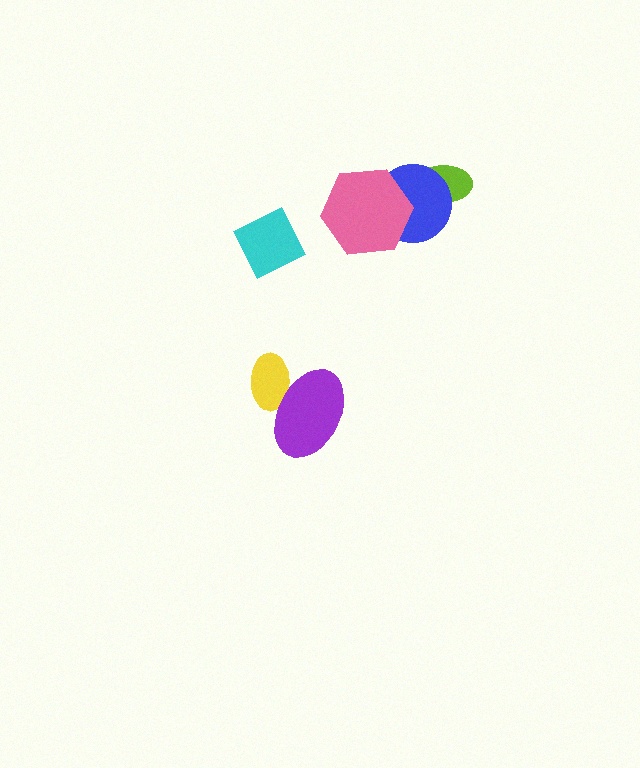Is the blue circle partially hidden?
Yes, it is partially covered by another shape.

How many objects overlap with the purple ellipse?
1 object overlaps with the purple ellipse.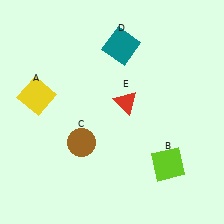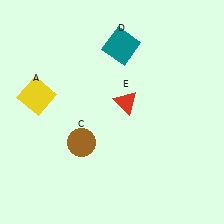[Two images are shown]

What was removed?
The lime square (B) was removed in Image 2.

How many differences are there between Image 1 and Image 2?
There is 1 difference between the two images.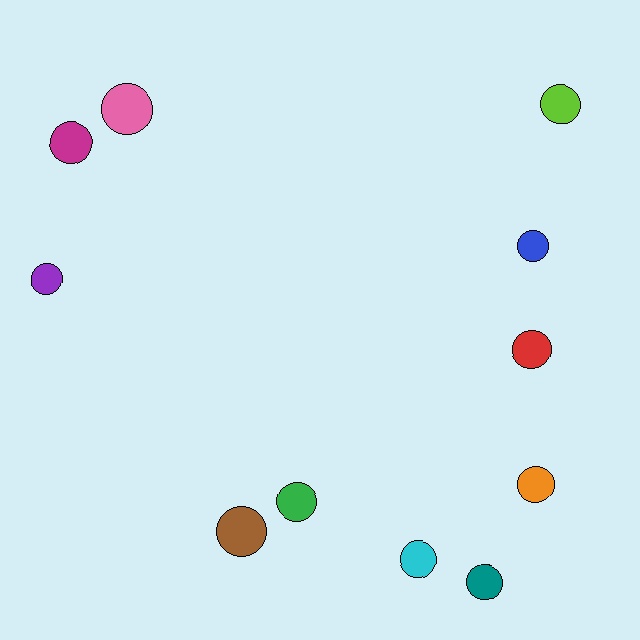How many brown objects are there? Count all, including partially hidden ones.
There is 1 brown object.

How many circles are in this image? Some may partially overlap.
There are 11 circles.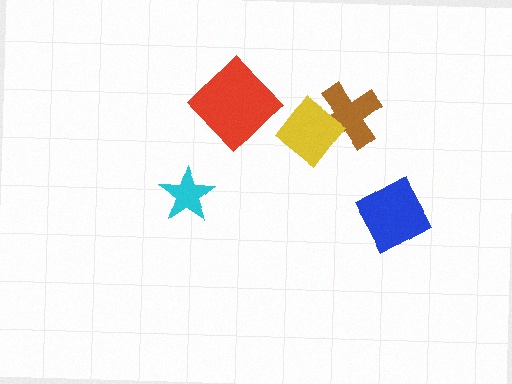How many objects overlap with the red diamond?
0 objects overlap with the red diamond.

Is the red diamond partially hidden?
No, no other shape covers it.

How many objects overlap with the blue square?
0 objects overlap with the blue square.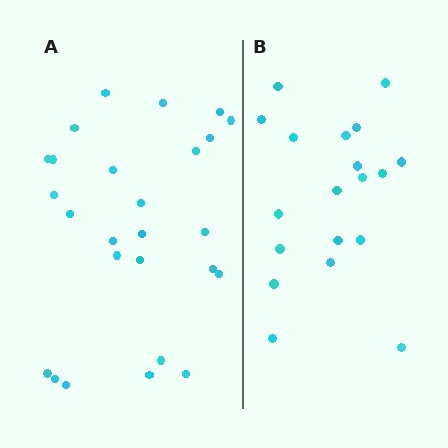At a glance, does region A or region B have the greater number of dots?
Region A (the left region) has more dots.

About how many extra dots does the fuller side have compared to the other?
Region A has roughly 8 or so more dots than region B.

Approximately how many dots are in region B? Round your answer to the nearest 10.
About 20 dots. (The exact count is 19, which rounds to 20.)